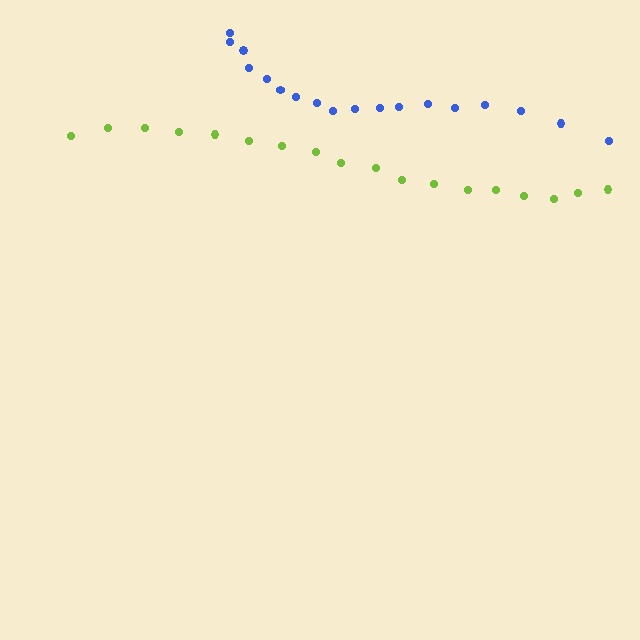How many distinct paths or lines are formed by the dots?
There are 2 distinct paths.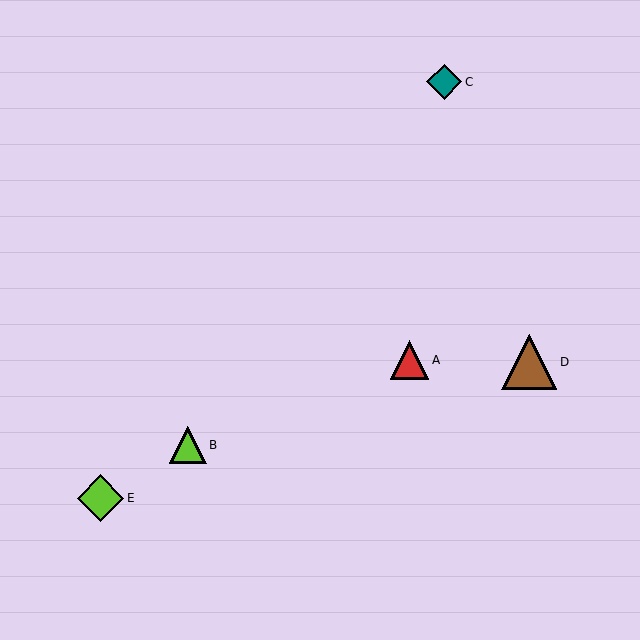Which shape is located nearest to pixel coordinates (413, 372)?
The red triangle (labeled A) at (410, 360) is nearest to that location.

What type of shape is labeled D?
Shape D is a brown triangle.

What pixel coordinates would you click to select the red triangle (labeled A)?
Click at (410, 360) to select the red triangle A.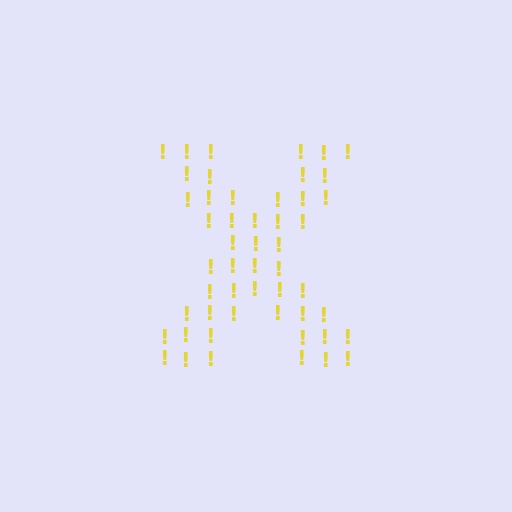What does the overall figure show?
The overall figure shows the letter X.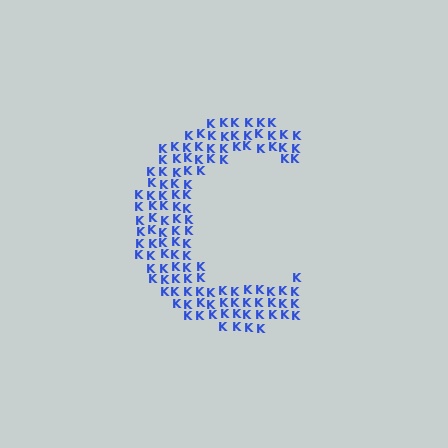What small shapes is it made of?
It is made of small letter K's.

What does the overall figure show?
The overall figure shows the letter C.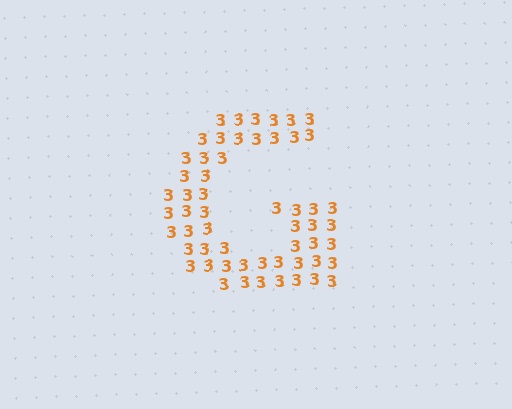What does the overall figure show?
The overall figure shows the letter G.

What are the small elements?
The small elements are digit 3's.